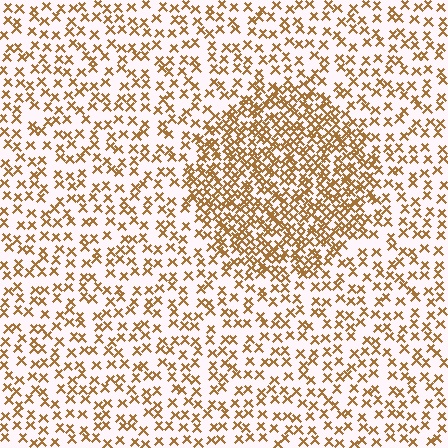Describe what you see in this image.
The image contains small brown elements arranged at two different densities. A circle-shaped region is visible where the elements are more densely packed than the surrounding area.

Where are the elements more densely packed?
The elements are more densely packed inside the circle boundary.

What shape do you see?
I see a circle.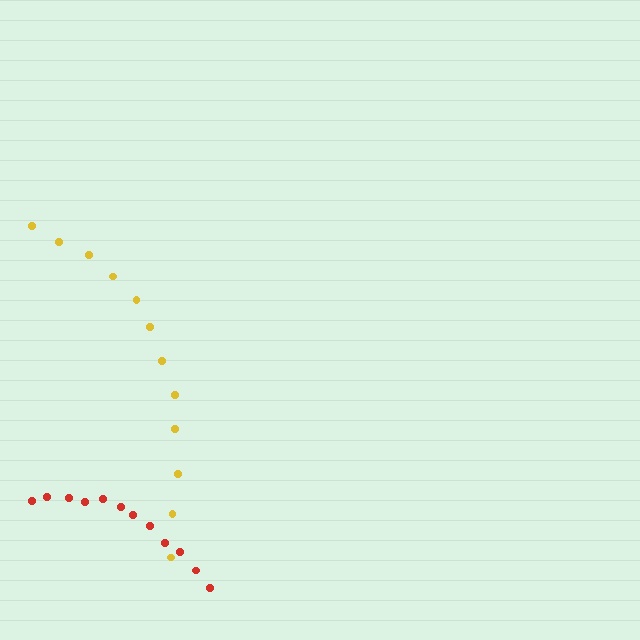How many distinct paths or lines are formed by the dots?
There are 2 distinct paths.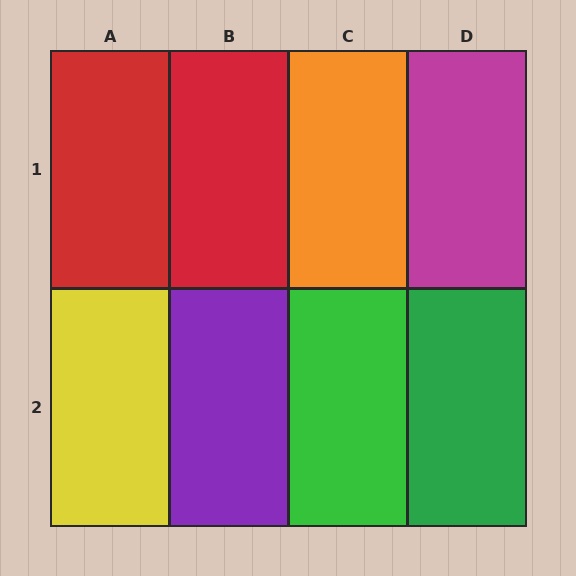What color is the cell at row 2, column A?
Yellow.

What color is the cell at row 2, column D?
Green.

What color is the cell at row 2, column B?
Purple.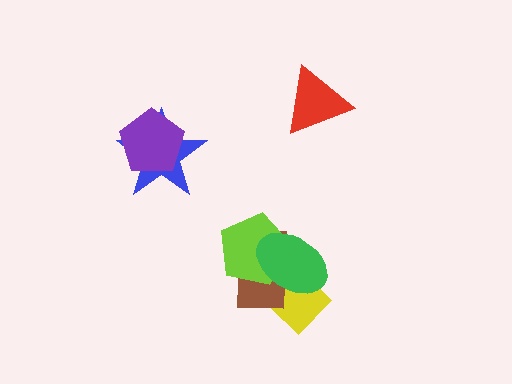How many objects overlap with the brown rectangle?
3 objects overlap with the brown rectangle.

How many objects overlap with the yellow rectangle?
3 objects overlap with the yellow rectangle.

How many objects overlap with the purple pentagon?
1 object overlaps with the purple pentagon.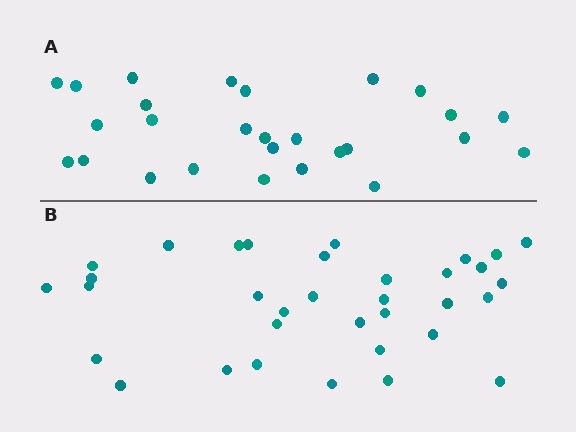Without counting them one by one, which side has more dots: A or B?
Region B (the bottom region) has more dots.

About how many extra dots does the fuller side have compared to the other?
Region B has roughly 8 or so more dots than region A.